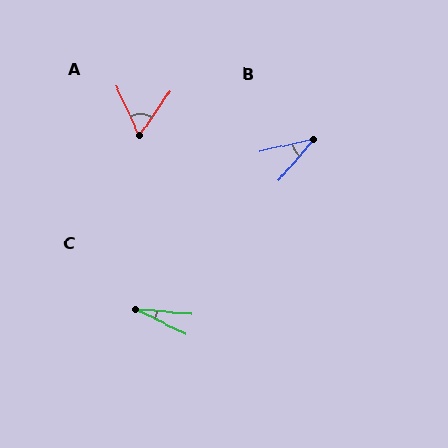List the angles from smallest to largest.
C (21°), B (37°), A (60°).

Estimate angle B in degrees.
Approximately 37 degrees.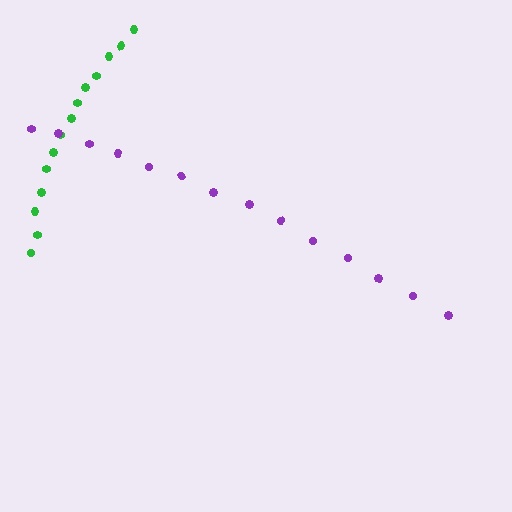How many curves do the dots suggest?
There are 2 distinct paths.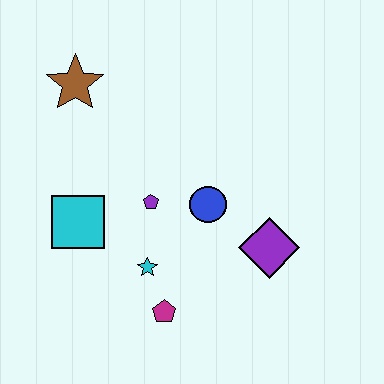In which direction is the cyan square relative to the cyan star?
The cyan square is to the left of the cyan star.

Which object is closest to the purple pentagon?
The blue circle is closest to the purple pentagon.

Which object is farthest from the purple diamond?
The brown star is farthest from the purple diamond.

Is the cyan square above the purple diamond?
Yes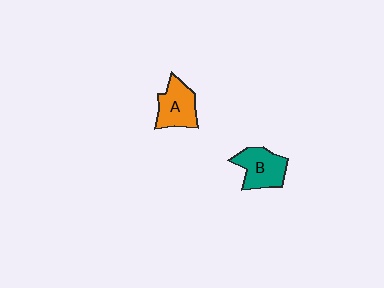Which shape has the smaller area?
Shape A (orange).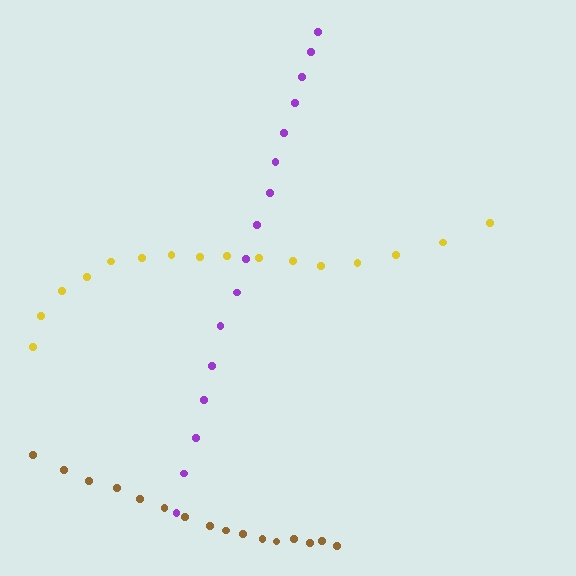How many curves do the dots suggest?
There are 3 distinct paths.